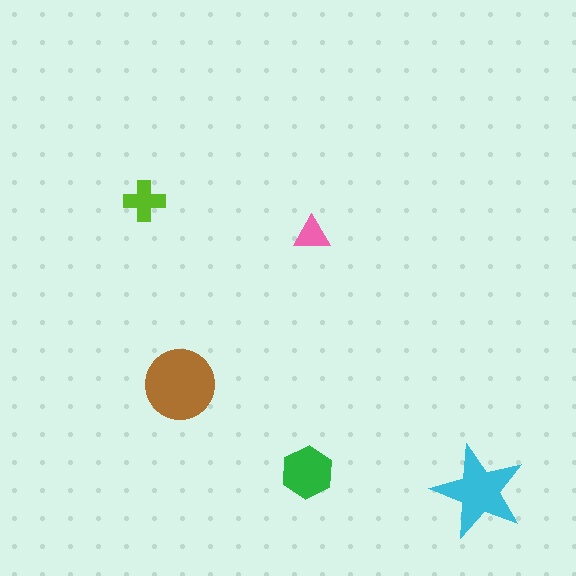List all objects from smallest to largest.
The pink triangle, the lime cross, the green hexagon, the cyan star, the brown circle.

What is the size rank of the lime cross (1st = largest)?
4th.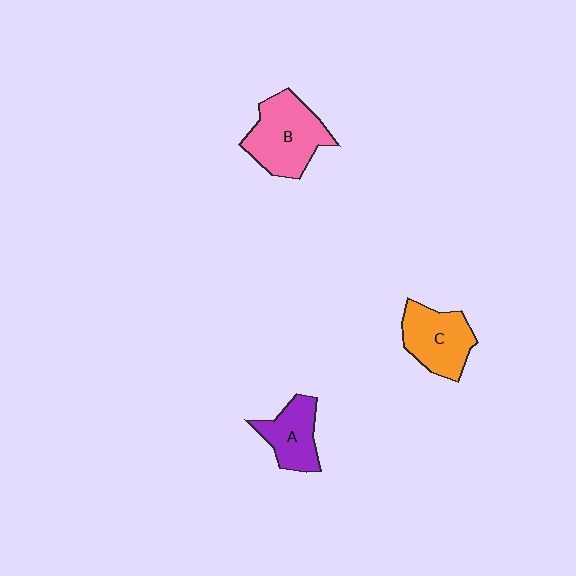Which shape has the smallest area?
Shape A (purple).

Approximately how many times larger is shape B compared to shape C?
Approximately 1.2 times.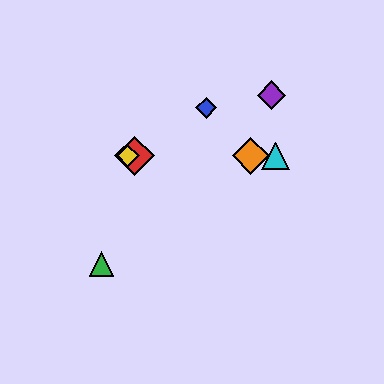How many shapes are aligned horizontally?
4 shapes (the red diamond, the yellow diamond, the orange diamond, the cyan triangle) are aligned horizontally.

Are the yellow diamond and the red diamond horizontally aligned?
Yes, both are at y≈156.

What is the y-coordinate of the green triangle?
The green triangle is at y≈264.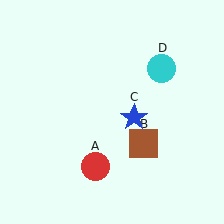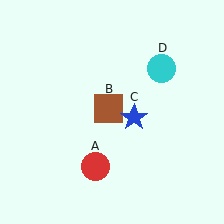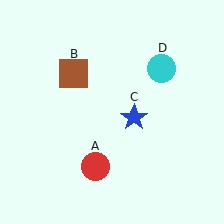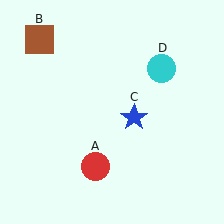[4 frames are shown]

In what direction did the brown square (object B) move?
The brown square (object B) moved up and to the left.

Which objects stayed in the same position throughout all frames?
Red circle (object A) and blue star (object C) and cyan circle (object D) remained stationary.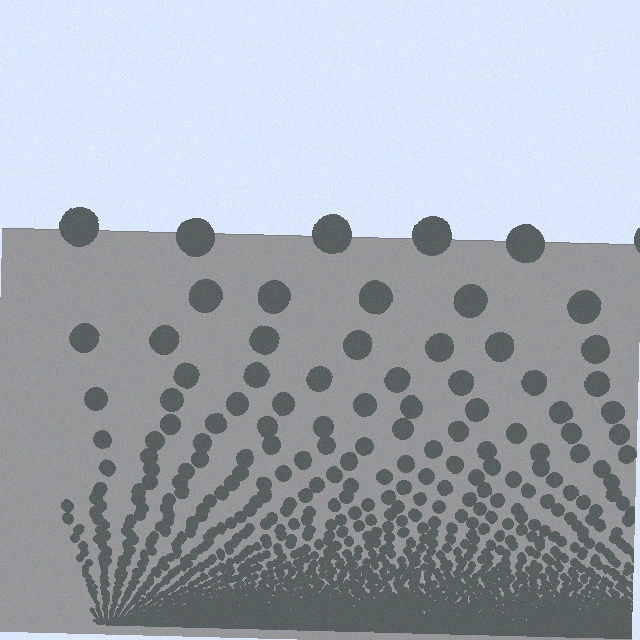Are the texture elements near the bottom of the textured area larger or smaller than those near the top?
Smaller. The gradient is inverted — elements near the bottom are smaller and denser.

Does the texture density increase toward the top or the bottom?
Density increases toward the bottom.